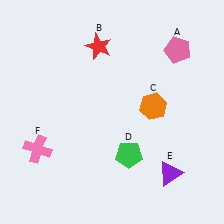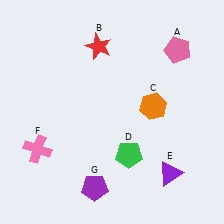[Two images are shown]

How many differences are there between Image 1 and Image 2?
There is 1 difference between the two images.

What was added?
A purple pentagon (G) was added in Image 2.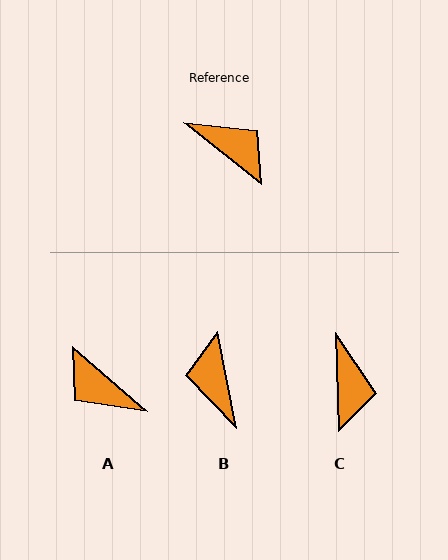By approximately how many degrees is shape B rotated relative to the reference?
Approximately 140 degrees counter-clockwise.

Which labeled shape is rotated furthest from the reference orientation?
A, about 178 degrees away.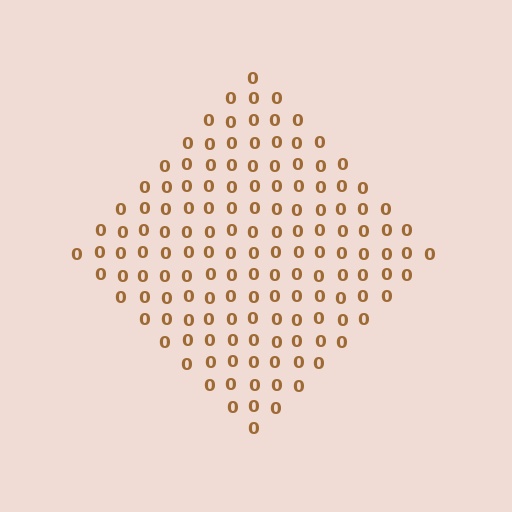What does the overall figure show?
The overall figure shows a diamond.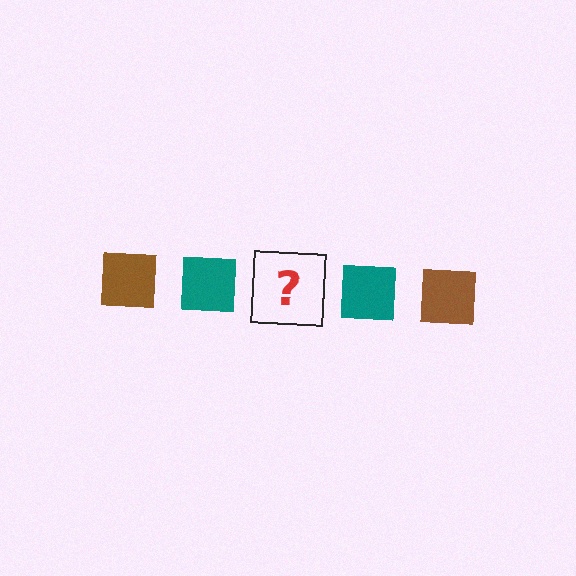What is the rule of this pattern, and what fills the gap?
The rule is that the pattern cycles through brown, teal squares. The gap should be filled with a brown square.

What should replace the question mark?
The question mark should be replaced with a brown square.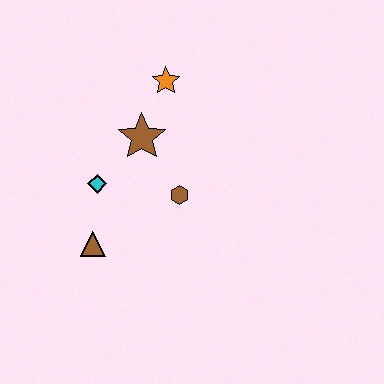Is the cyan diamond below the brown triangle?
No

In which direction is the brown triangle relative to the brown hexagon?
The brown triangle is to the left of the brown hexagon.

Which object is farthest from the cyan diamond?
The orange star is farthest from the cyan diamond.